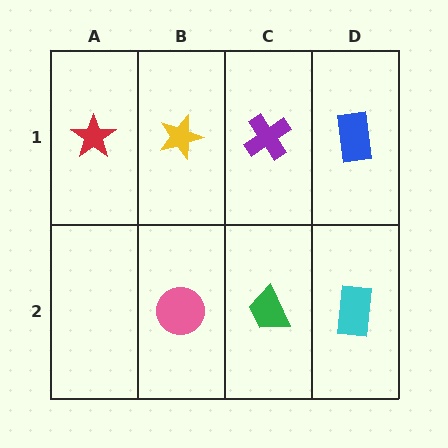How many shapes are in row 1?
4 shapes.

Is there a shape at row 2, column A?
No, that cell is empty.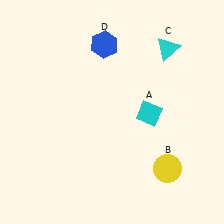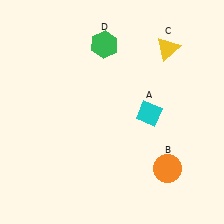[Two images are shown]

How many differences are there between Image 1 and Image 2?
There are 3 differences between the two images.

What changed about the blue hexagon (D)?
In Image 1, D is blue. In Image 2, it changed to green.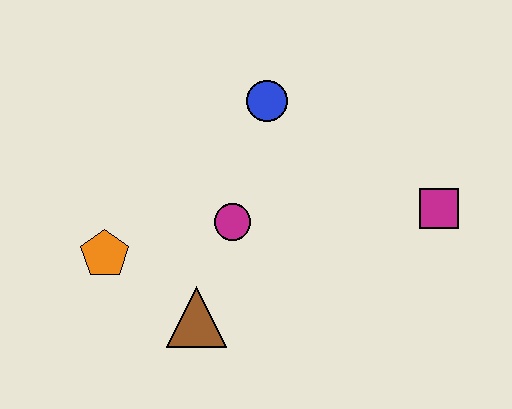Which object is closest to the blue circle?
The magenta circle is closest to the blue circle.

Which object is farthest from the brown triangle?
The magenta square is farthest from the brown triangle.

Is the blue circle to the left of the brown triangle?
No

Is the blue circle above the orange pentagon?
Yes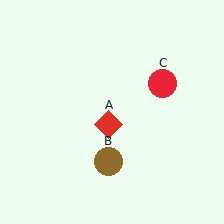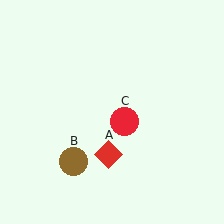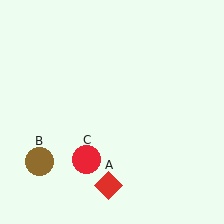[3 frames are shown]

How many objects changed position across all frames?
3 objects changed position: red diamond (object A), brown circle (object B), red circle (object C).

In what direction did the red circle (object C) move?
The red circle (object C) moved down and to the left.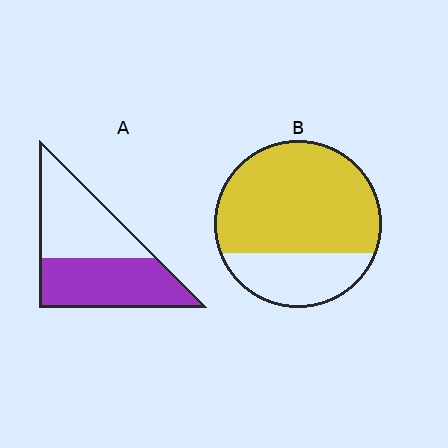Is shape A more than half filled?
Roughly half.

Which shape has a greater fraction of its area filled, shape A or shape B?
Shape B.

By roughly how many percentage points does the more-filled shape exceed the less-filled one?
By roughly 20 percentage points (B over A).